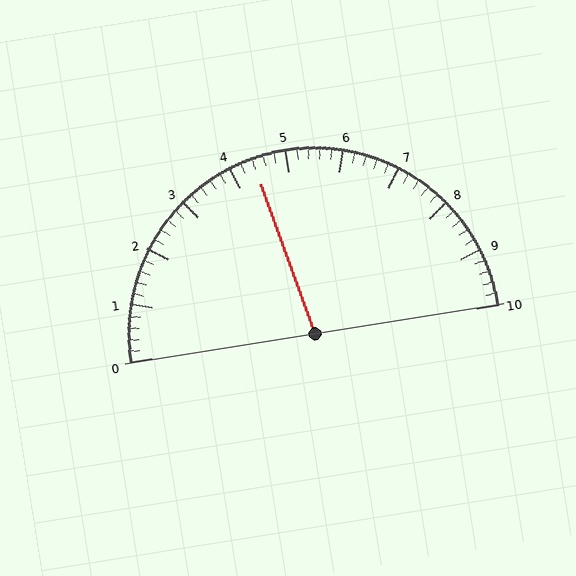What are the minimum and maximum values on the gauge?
The gauge ranges from 0 to 10.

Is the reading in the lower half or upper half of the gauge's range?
The reading is in the lower half of the range (0 to 10).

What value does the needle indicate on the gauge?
The needle indicates approximately 4.4.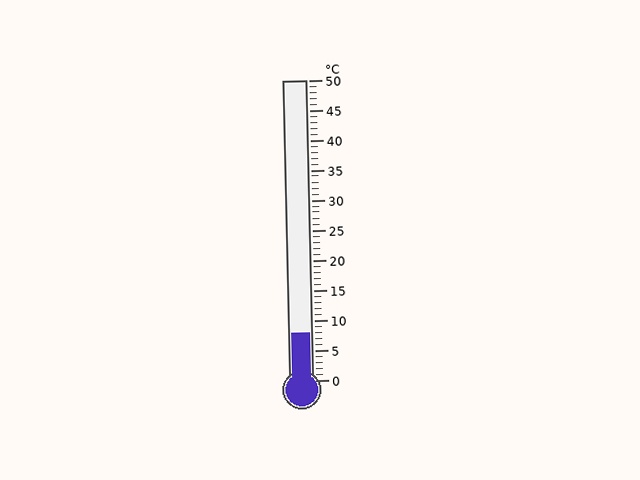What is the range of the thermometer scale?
The thermometer scale ranges from 0°C to 50°C.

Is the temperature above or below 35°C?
The temperature is below 35°C.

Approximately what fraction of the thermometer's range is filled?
The thermometer is filled to approximately 15% of its range.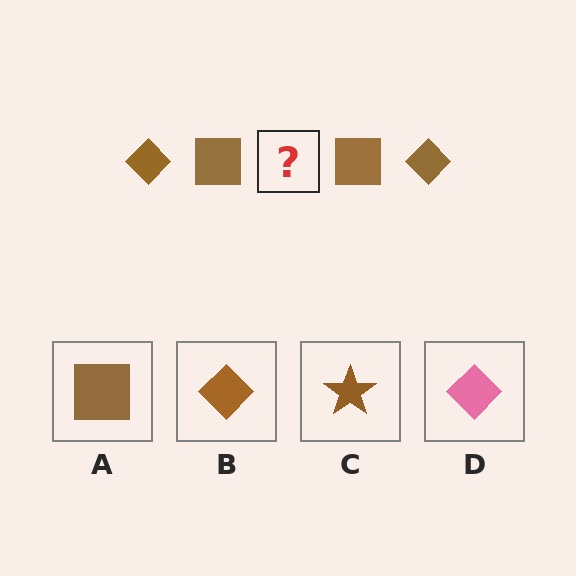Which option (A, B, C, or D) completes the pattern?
B.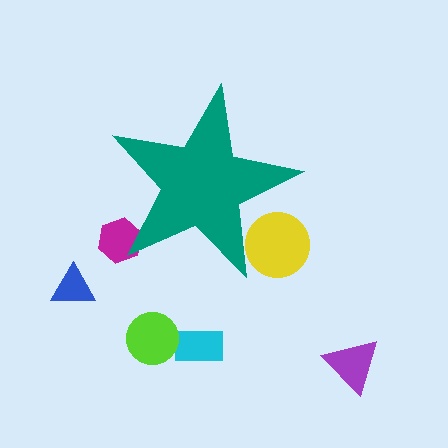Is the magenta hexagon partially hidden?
Yes, the magenta hexagon is partially hidden behind the teal star.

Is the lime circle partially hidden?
No, the lime circle is fully visible.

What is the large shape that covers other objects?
A teal star.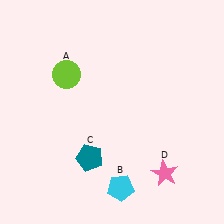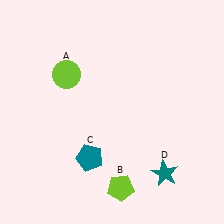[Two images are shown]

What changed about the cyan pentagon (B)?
In Image 1, B is cyan. In Image 2, it changed to lime.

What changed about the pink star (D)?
In Image 1, D is pink. In Image 2, it changed to teal.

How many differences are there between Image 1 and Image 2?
There are 2 differences between the two images.